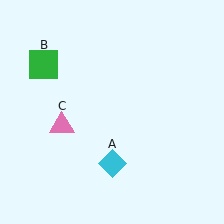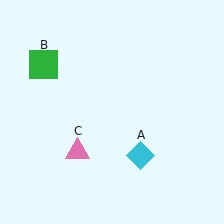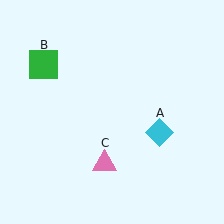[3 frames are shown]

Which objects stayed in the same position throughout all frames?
Green square (object B) remained stationary.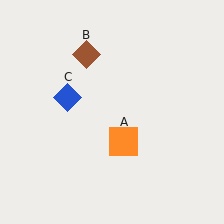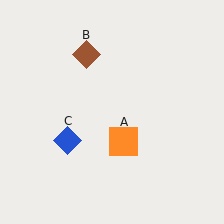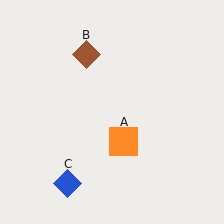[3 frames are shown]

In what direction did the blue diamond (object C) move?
The blue diamond (object C) moved down.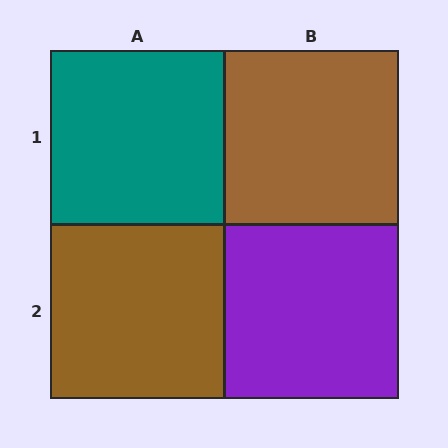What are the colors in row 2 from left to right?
Brown, purple.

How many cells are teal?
1 cell is teal.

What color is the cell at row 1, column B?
Brown.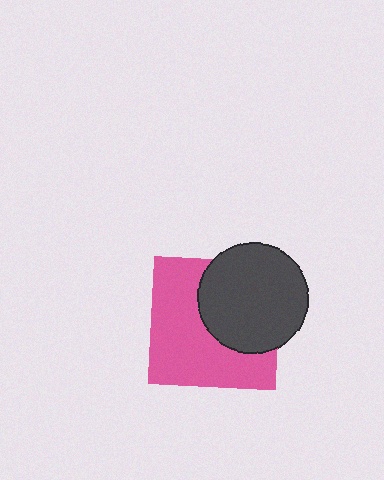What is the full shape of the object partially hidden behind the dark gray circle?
The partially hidden object is a pink square.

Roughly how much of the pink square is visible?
About half of it is visible (roughly 58%).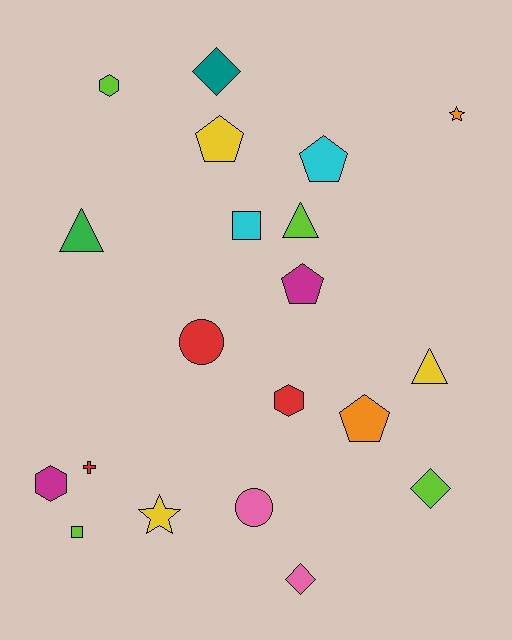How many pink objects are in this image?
There are 2 pink objects.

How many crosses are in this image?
There is 1 cross.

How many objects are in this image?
There are 20 objects.